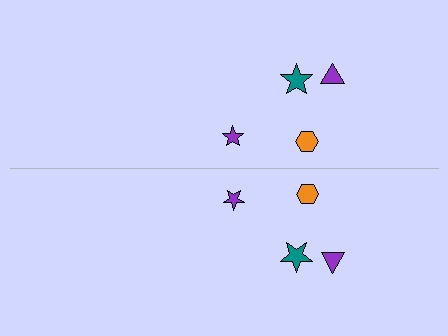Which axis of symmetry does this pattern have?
The pattern has a horizontal axis of symmetry running through the center of the image.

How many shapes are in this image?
There are 8 shapes in this image.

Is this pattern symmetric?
Yes, this pattern has bilateral (reflection) symmetry.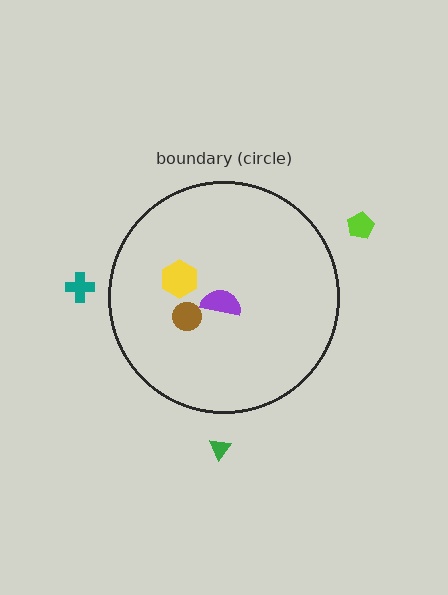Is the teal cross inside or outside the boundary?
Outside.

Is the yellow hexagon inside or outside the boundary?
Inside.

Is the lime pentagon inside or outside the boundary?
Outside.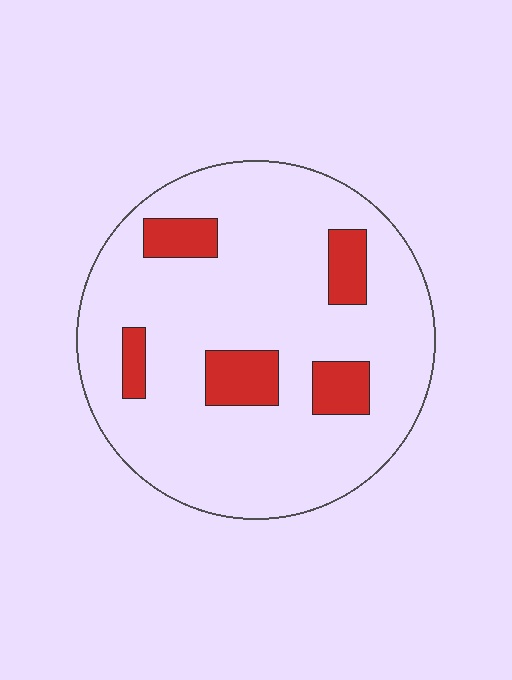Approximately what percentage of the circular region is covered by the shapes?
Approximately 15%.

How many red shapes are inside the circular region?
5.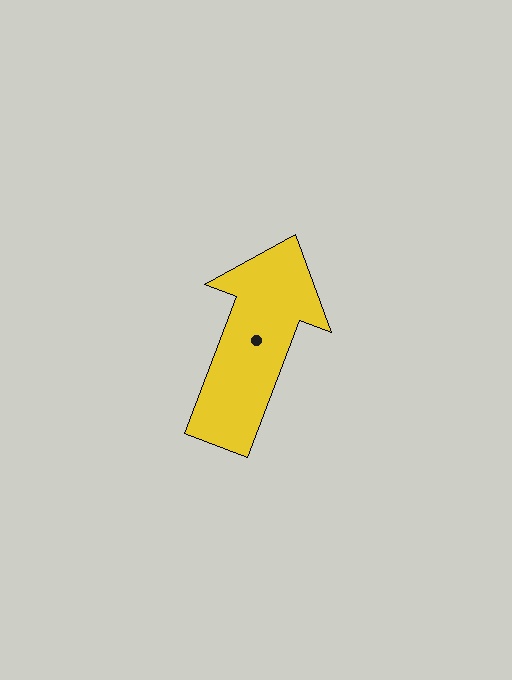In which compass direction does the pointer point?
North.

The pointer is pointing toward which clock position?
Roughly 1 o'clock.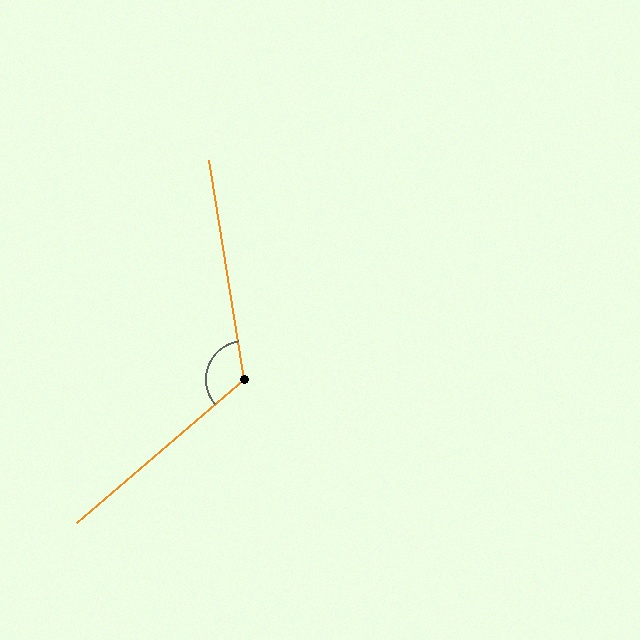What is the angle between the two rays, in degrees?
Approximately 121 degrees.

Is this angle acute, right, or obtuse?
It is obtuse.